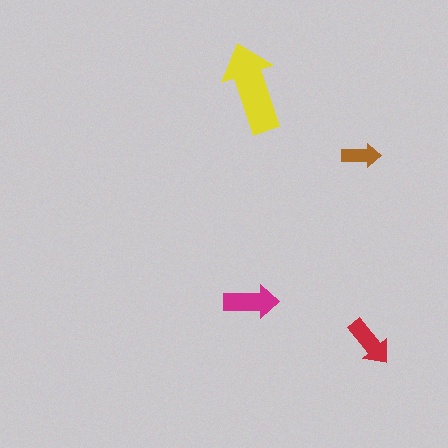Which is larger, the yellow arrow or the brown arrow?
The yellow one.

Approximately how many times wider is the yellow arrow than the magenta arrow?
About 1.5 times wider.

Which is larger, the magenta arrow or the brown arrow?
The magenta one.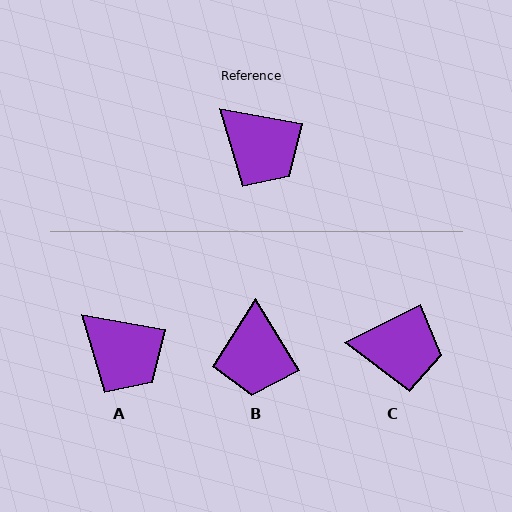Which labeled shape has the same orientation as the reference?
A.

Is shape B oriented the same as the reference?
No, it is off by about 49 degrees.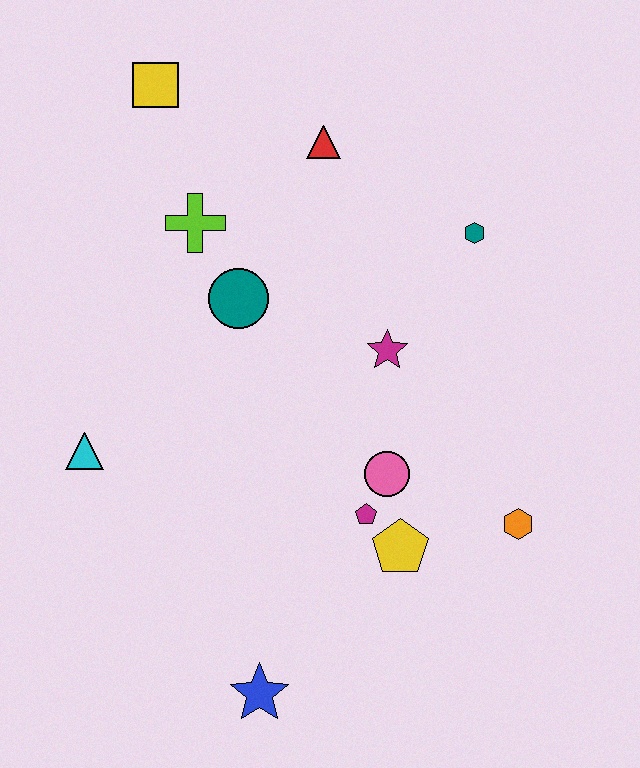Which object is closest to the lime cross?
The teal circle is closest to the lime cross.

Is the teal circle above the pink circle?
Yes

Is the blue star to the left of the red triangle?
Yes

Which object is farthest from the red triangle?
The blue star is farthest from the red triangle.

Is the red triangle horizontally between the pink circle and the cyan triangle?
Yes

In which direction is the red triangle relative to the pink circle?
The red triangle is above the pink circle.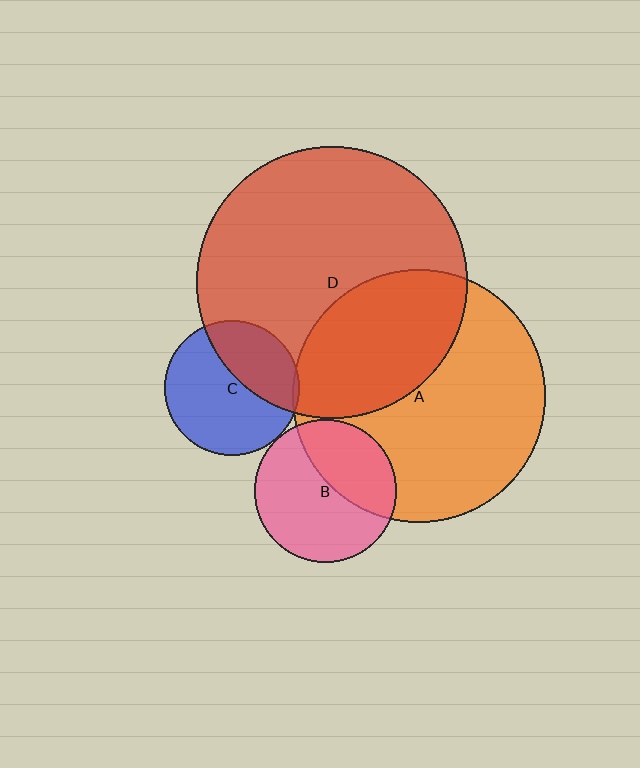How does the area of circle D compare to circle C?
Approximately 4.0 times.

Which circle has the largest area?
Circle D (red).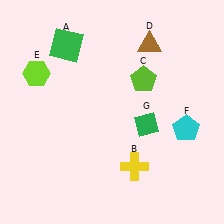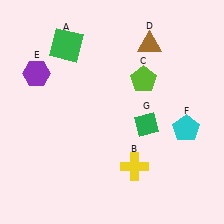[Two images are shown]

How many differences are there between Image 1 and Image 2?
There is 1 difference between the two images.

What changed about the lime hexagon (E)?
In Image 1, E is lime. In Image 2, it changed to purple.